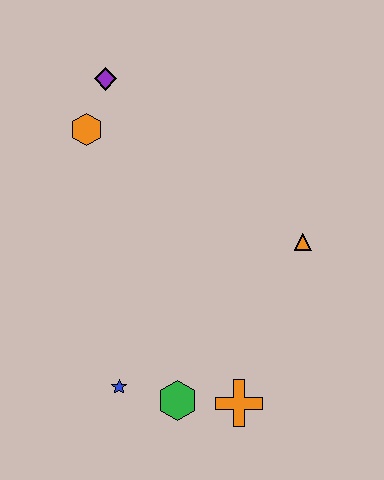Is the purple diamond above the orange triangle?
Yes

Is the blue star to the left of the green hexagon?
Yes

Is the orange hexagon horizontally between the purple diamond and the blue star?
No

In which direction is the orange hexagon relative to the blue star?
The orange hexagon is above the blue star.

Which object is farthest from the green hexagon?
The purple diamond is farthest from the green hexagon.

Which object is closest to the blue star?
The green hexagon is closest to the blue star.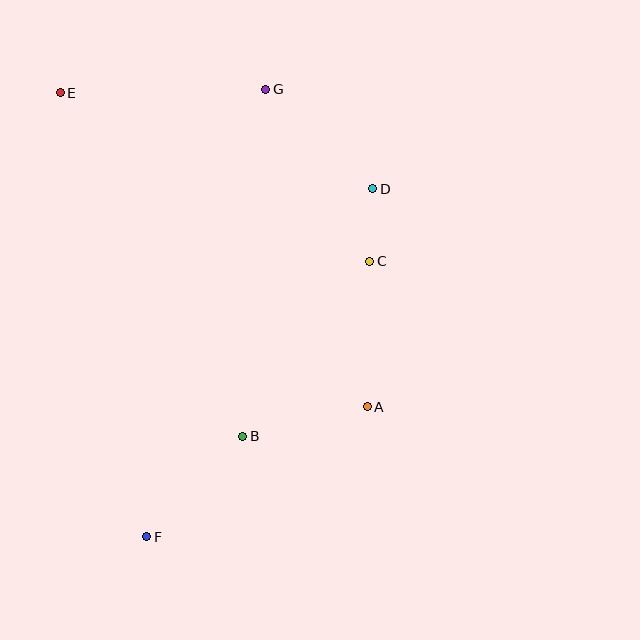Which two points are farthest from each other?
Points F and G are farthest from each other.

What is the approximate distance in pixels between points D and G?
The distance between D and G is approximately 146 pixels.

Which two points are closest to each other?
Points C and D are closest to each other.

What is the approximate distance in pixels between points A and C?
The distance between A and C is approximately 146 pixels.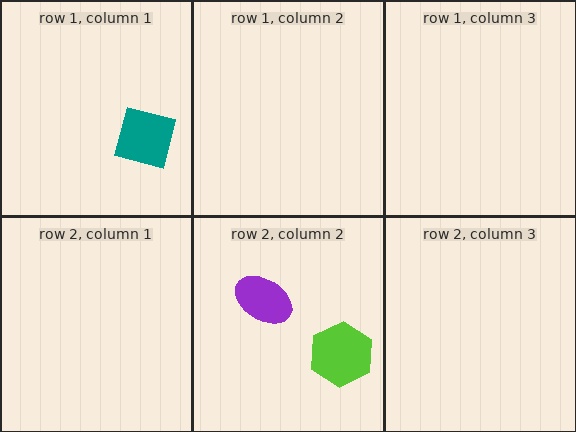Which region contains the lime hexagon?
The row 2, column 2 region.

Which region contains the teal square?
The row 1, column 1 region.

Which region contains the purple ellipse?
The row 2, column 2 region.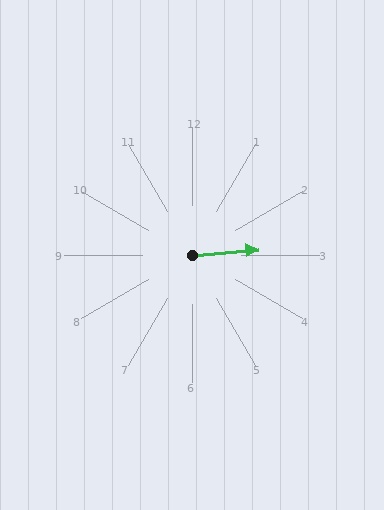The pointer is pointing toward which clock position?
Roughly 3 o'clock.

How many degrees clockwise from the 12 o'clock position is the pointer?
Approximately 85 degrees.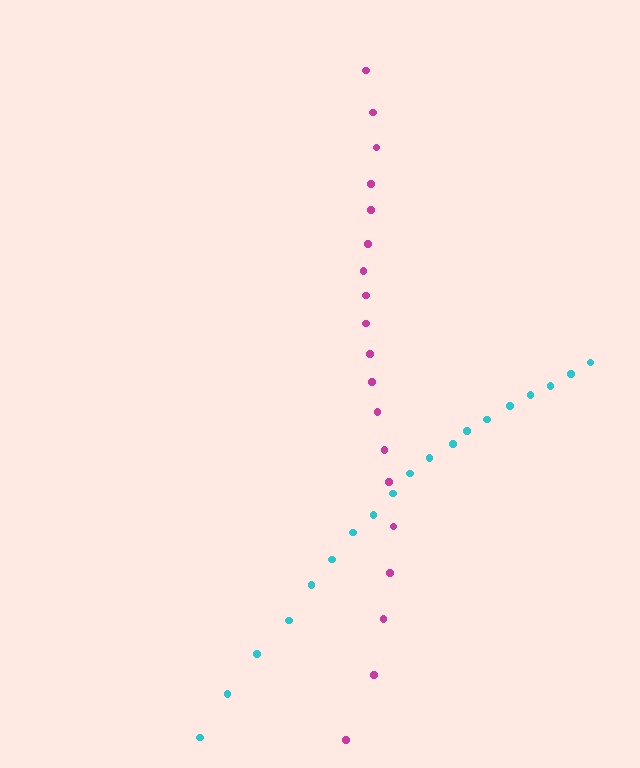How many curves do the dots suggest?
There are 2 distinct paths.